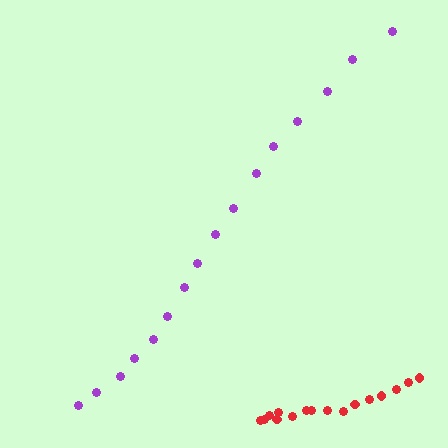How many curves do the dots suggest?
There are 2 distinct paths.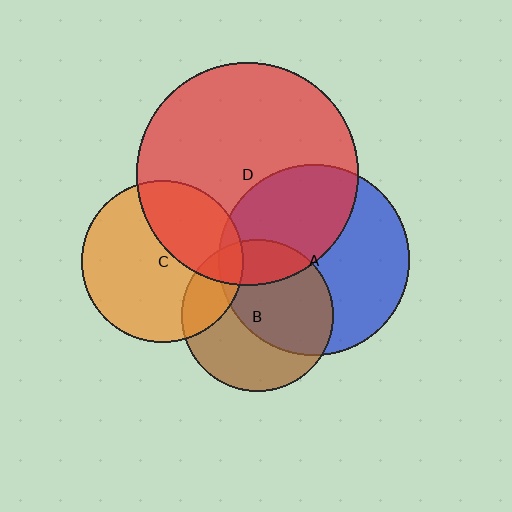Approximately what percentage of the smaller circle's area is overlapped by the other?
Approximately 20%.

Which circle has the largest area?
Circle D (red).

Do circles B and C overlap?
Yes.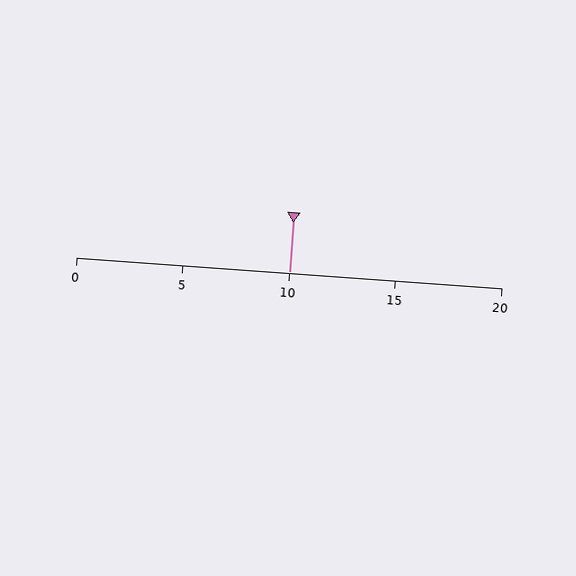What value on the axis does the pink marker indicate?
The marker indicates approximately 10.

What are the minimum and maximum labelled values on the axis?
The axis runs from 0 to 20.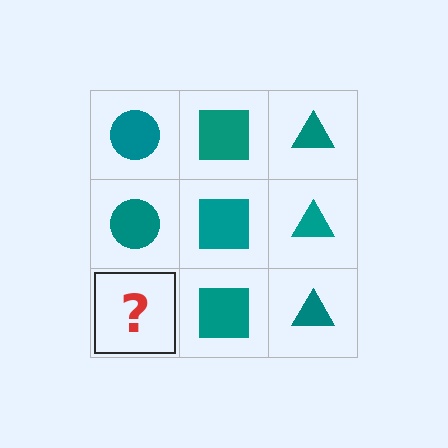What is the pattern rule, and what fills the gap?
The rule is that each column has a consistent shape. The gap should be filled with a teal circle.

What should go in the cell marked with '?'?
The missing cell should contain a teal circle.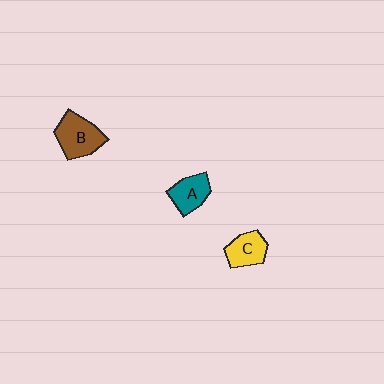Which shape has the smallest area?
Shape C (yellow).